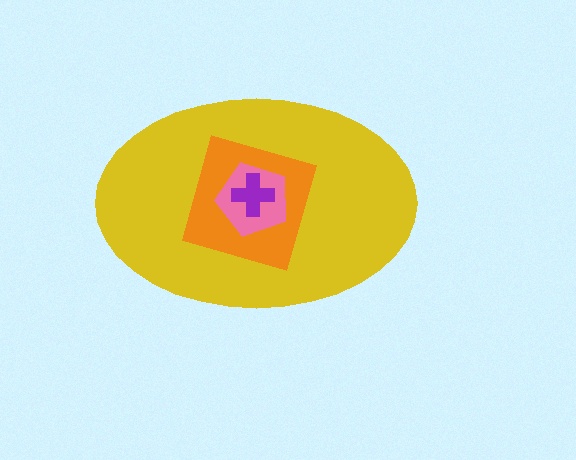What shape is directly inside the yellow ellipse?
The orange square.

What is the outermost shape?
The yellow ellipse.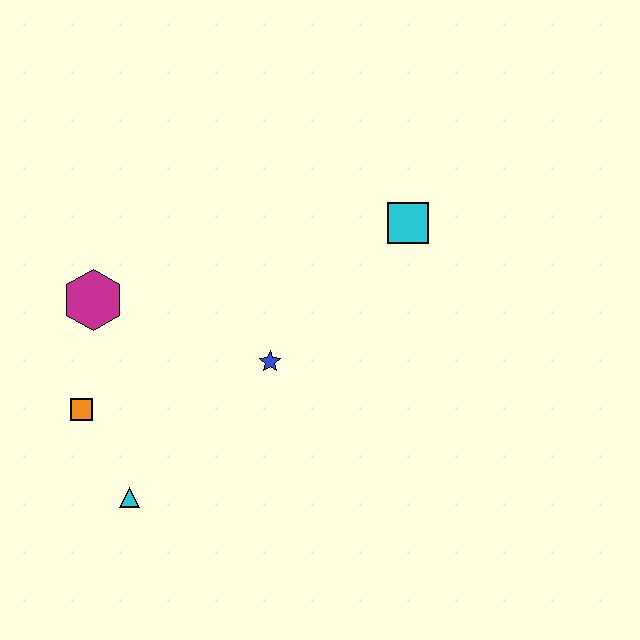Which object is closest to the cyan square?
The blue star is closest to the cyan square.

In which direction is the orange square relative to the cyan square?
The orange square is to the left of the cyan square.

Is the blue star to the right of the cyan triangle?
Yes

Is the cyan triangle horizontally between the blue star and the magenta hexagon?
Yes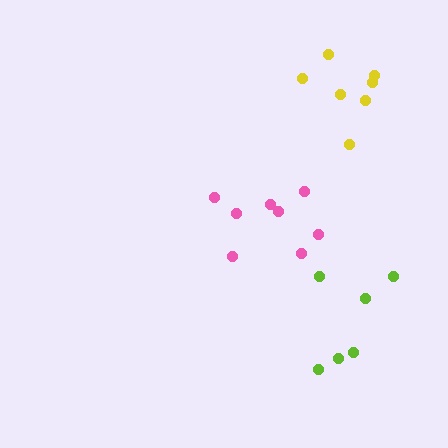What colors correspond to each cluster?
The clusters are colored: lime, yellow, pink.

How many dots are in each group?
Group 1: 6 dots, Group 2: 7 dots, Group 3: 8 dots (21 total).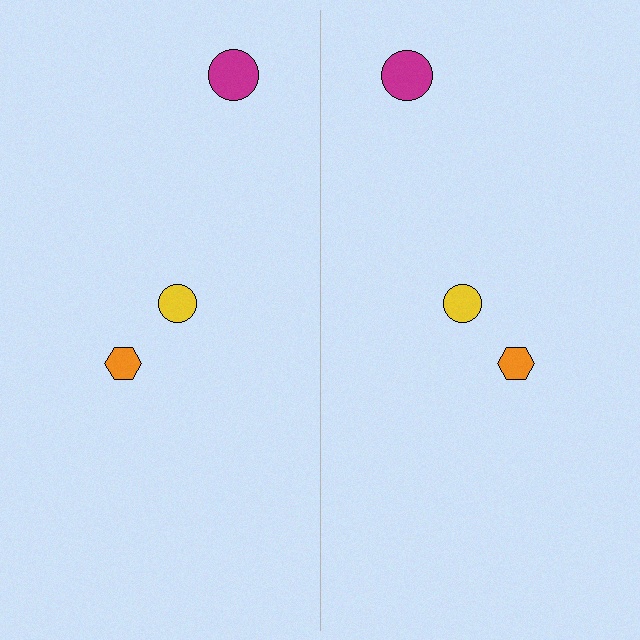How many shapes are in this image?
There are 6 shapes in this image.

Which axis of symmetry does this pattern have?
The pattern has a vertical axis of symmetry running through the center of the image.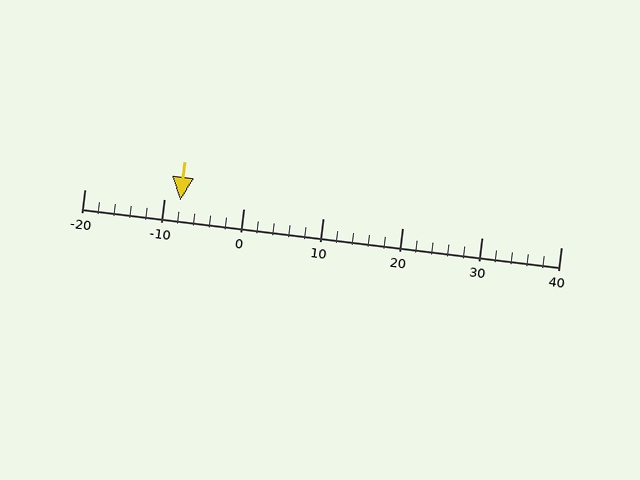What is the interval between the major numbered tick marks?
The major tick marks are spaced 10 units apart.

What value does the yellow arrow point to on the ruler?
The yellow arrow points to approximately -8.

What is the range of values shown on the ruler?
The ruler shows values from -20 to 40.